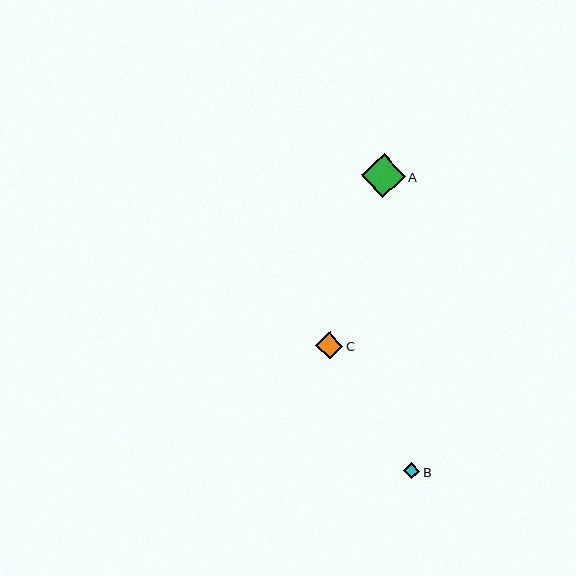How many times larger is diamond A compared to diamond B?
Diamond A is approximately 2.7 times the size of diamond B.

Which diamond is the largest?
Diamond A is the largest with a size of approximately 44 pixels.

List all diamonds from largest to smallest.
From largest to smallest: A, C, B.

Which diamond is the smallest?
Diamond B is the smallest with a size of approximately 16 pixels.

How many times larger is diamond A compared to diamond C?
Diamond A is approximately 1.6 times the size of diamond C.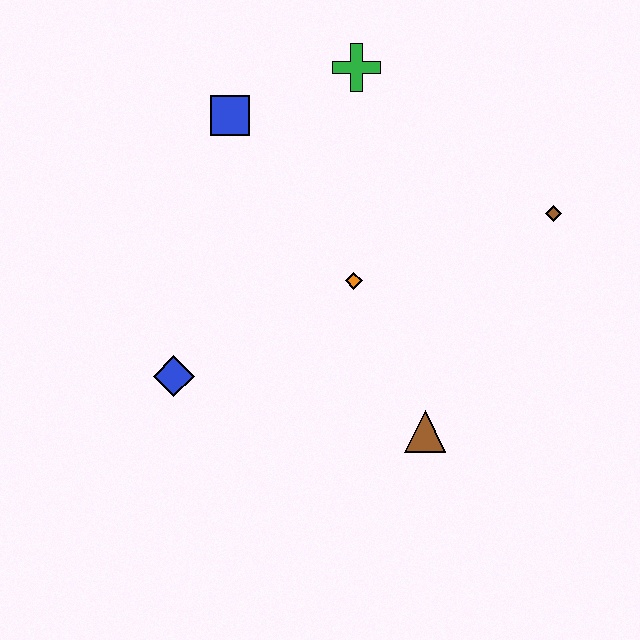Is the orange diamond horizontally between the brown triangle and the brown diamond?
No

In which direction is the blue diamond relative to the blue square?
The blue diamond is below the blue square.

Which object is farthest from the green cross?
The brown triangle is farthest from the green cross.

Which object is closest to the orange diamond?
The brown triangle is closest to the orange diamond.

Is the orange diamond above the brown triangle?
Yes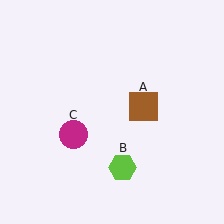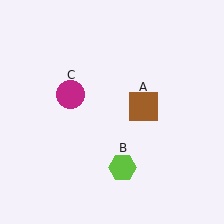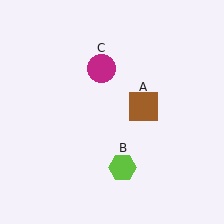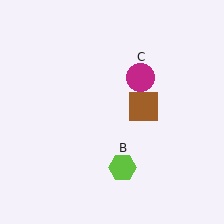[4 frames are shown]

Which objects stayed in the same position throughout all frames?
Brown square (object A) and lime hexagon (object B) remained stationary.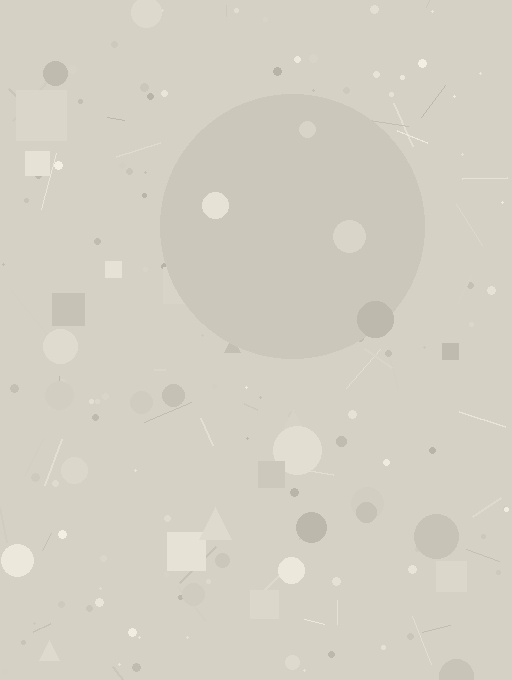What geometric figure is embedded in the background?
A circle is embedded in the background.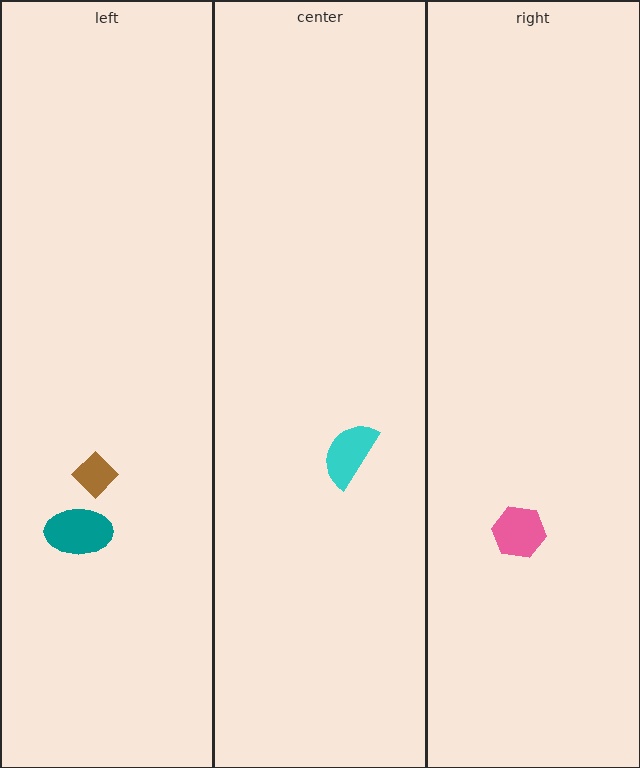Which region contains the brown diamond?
The left region.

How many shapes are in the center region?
1.